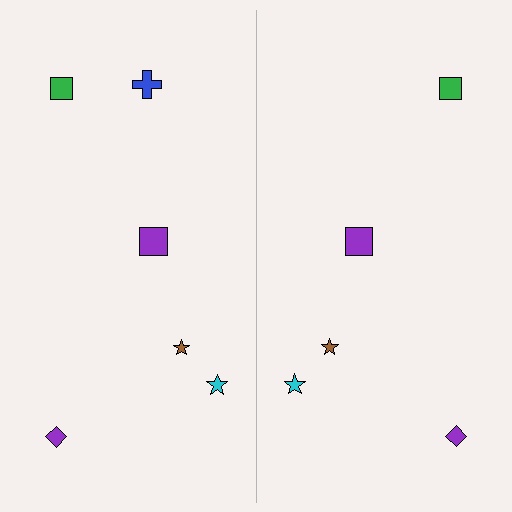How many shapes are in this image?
There are 11 shapes in this image.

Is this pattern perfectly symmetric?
No, the pattern is not perfectly symmetric. A blue cross is missing from the right side.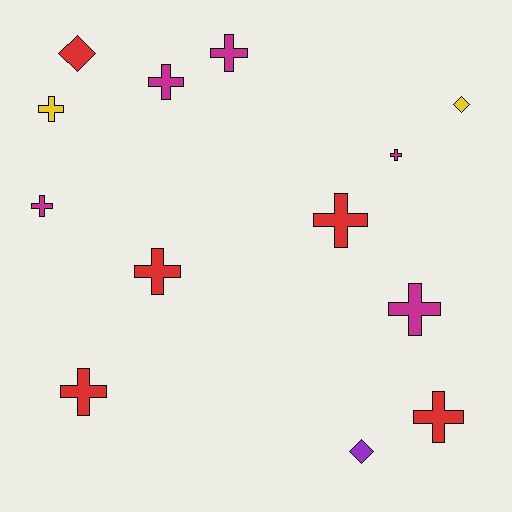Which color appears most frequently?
Magenta, with 5 objects.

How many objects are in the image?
There are 13 objects.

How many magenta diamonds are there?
There are no magenta diamonds.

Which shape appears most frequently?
Cross, with 10 objects.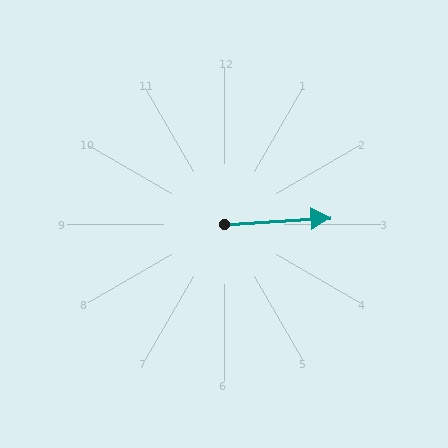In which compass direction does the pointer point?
East.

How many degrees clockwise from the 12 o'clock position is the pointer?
Approximately 86 degrees.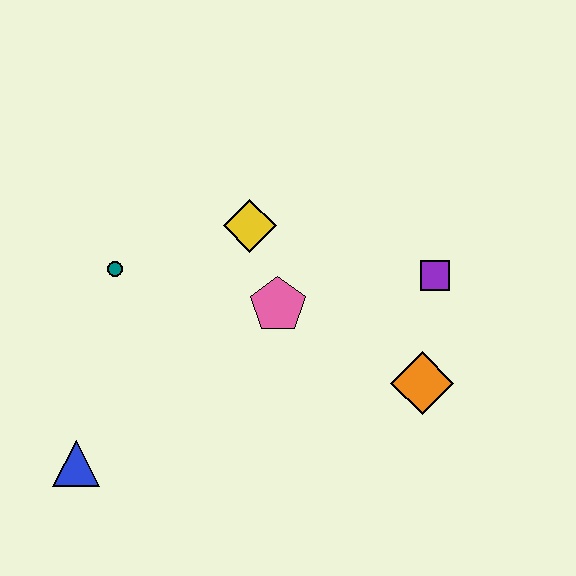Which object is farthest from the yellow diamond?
The blue triangle is farthest from the yellow diamond.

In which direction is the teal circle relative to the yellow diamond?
The teal circle is to the left of the yellow diamond.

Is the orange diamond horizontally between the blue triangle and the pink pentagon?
No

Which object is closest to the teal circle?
The yellow diamond is closest to the teal circle.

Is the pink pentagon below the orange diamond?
No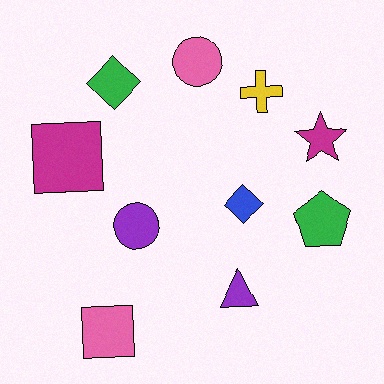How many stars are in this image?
There is 1 star.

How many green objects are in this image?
There are 2 green objects.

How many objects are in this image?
There are 10 objects.